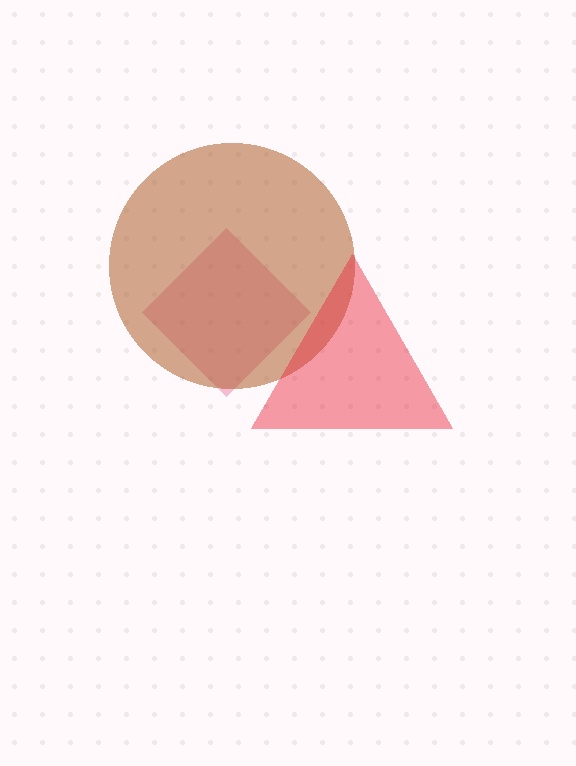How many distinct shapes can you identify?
There are 3 distinct shapes: a pink diamond, a brown circle, a red triangle.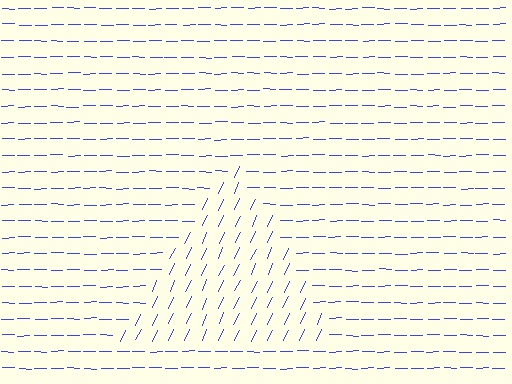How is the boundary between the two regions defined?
The boundary is defined purely by a change in line orientation (approximately 65 degrees difference). All lines are the same color and thickness.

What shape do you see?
I see a triangle.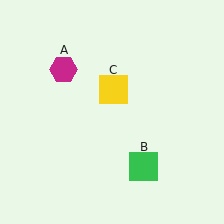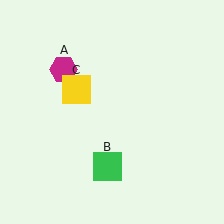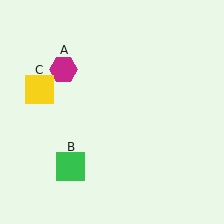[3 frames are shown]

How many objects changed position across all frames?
2 objects changed position: green square (object B), yellow square (object C).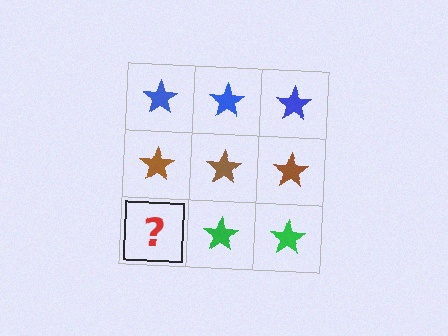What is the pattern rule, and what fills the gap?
The rule is that each row has a consistent color. The gap should be filled with a green star.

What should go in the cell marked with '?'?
The missing cell should contain a green star.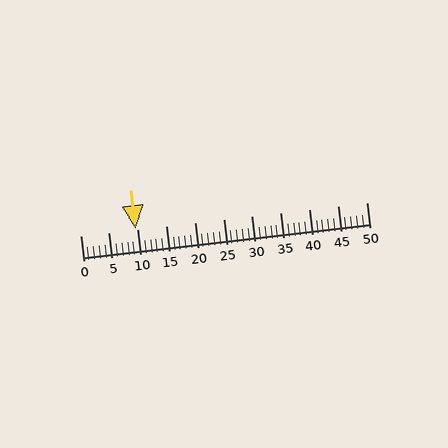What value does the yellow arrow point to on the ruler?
The yellow arrow points to approximately 10.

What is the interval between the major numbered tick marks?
The major tick marks are spaced 5 units apart.